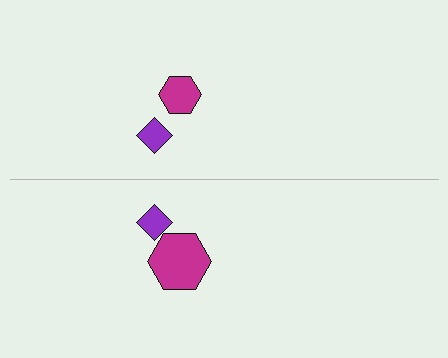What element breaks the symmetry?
The magenta hexagon on the bottom side has a different size than its mirror counterpart.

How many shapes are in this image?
There are 4 shapes in this image.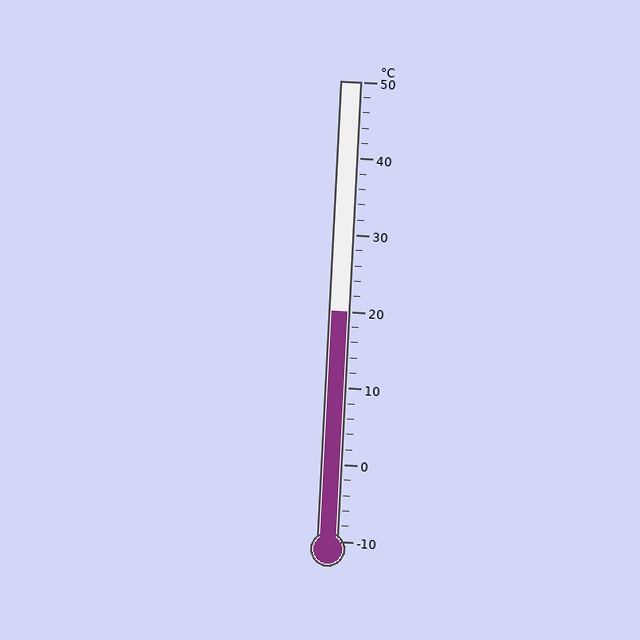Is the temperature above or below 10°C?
The temperature is above 10°C.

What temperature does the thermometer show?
The thermometer shows approximately 20°C.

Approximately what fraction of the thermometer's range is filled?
The thermometer is filled to approximately 50% of its range.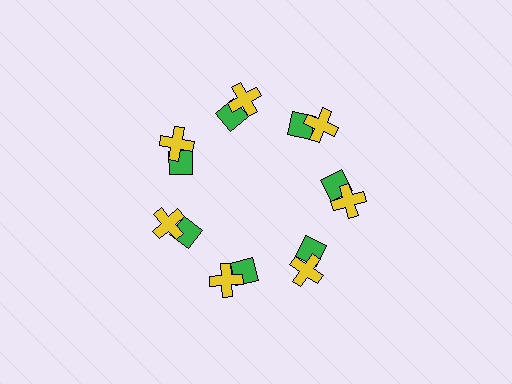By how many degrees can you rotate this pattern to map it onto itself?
The pattern maps onto itself every 51 degrees of rotation.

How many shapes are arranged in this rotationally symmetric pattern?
There are 14 shapes, arranged in 7 groups of 2.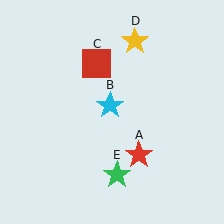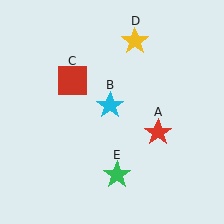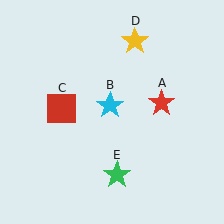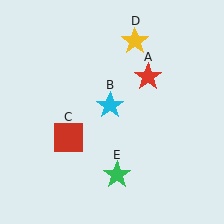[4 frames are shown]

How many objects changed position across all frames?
2 objects changed position: red star (object A), red square (object C).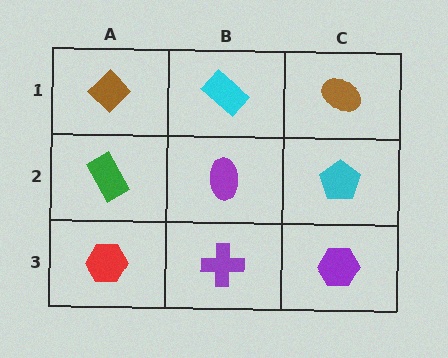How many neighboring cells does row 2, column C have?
3.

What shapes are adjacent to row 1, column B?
A purple ellipse (row 2, column B), a brown diamond (row 1, column A), a brown ellipse (row 1, column C).